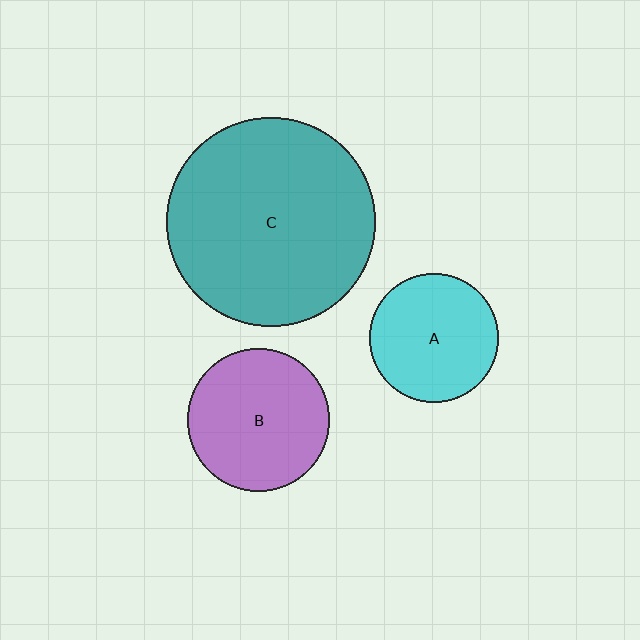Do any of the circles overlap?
No, none of the circles overlap.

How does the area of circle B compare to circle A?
Approximately 1.2 times.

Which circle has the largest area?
Circle C (teal).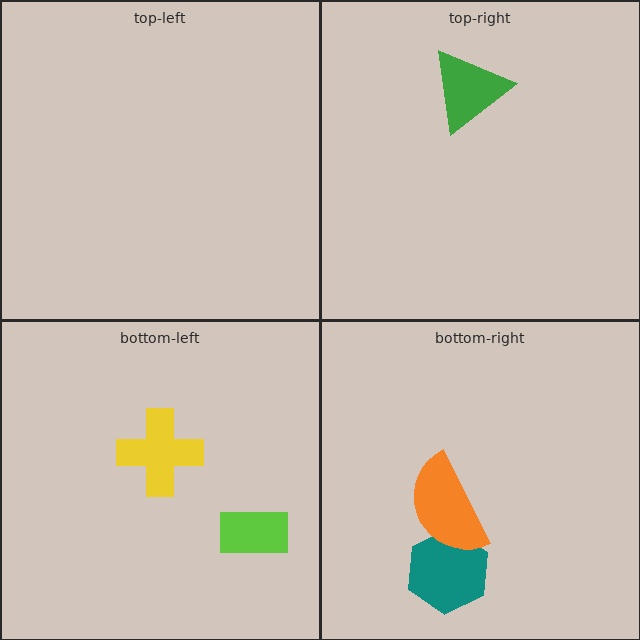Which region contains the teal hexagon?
The bottom-right region.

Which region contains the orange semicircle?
The bottom-right region.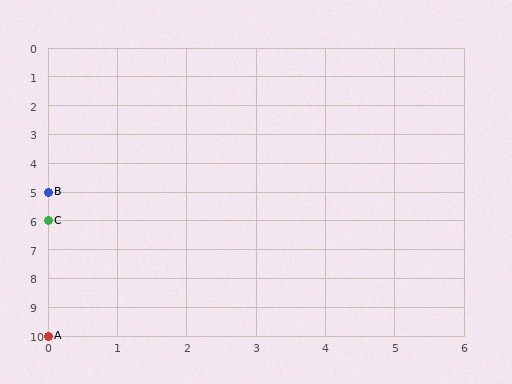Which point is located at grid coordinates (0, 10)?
Point A is at (0, 10).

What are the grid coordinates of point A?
Point A is at grid coordinates (0, 10).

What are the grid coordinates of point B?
Point B is at grid coordinates (0, 5).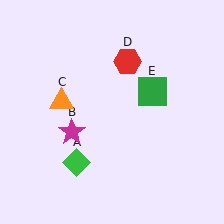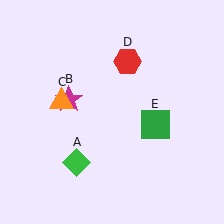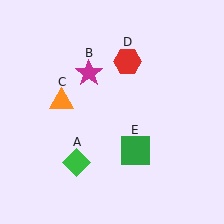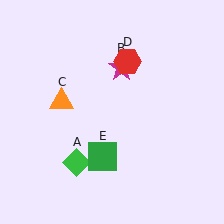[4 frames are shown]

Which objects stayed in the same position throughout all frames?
Green diamond (object A) and orange triangle (object C) and red hexagon (object D) remained stationary.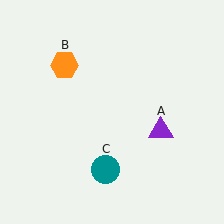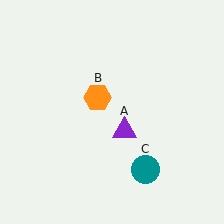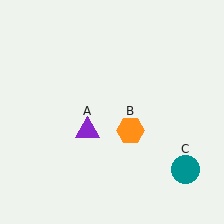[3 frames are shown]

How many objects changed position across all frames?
3 objects changed position: purple triangle (object A), orange hexagon (object B), teal circle (object C).